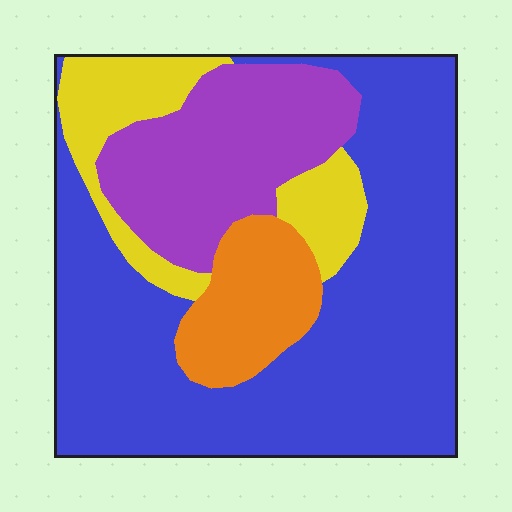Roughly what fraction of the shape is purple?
Purple covers 20% of the shape.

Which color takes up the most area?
Blue, at roughly 55%.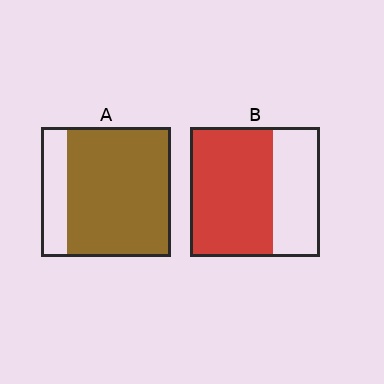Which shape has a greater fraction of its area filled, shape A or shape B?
Shape A.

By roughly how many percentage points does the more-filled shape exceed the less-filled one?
By roughly 15 percentage points (A over B).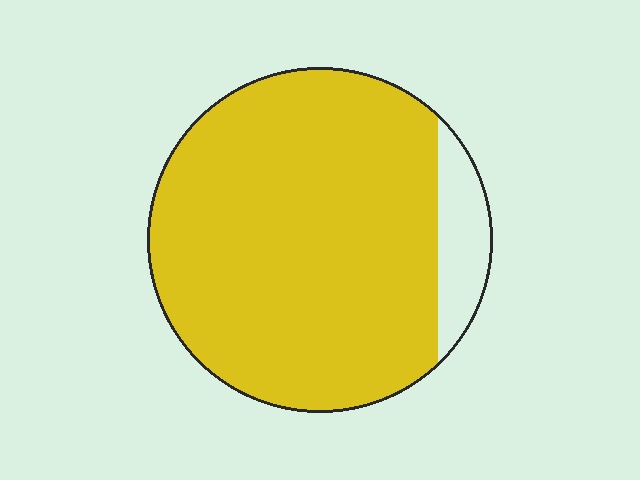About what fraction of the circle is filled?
About nine tenths (9/10).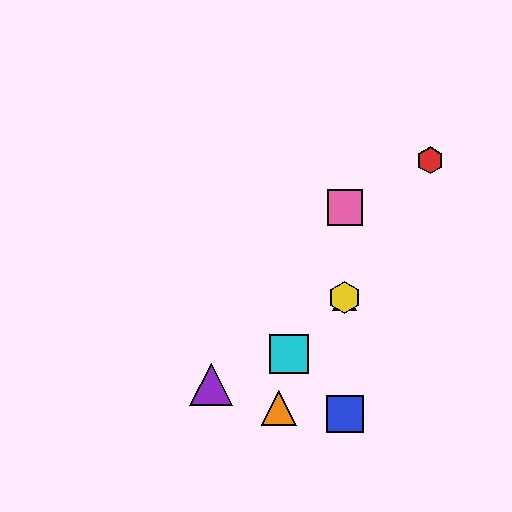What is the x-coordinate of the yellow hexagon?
The yellow hexagon is at x≈345.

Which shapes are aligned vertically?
The blue square, the green triangle, the yellow hexagon, the pink square are aligned vertically.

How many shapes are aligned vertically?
4 shapes (the blue square, the green triangle, the yellow hexagon, the pink square) are aligned vertically.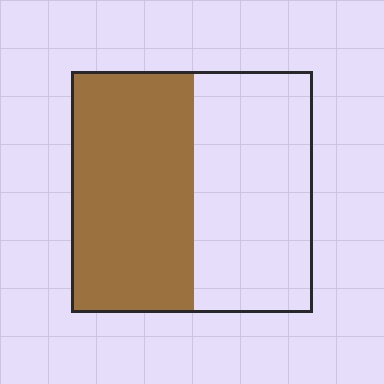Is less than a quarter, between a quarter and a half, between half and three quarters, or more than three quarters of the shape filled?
Between half and three quarters.